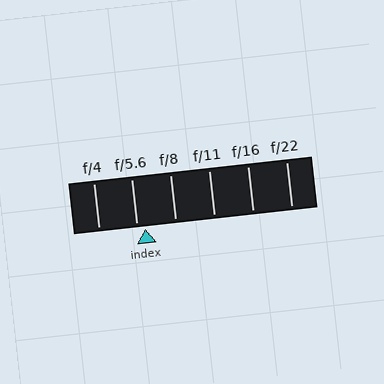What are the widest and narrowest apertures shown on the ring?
The widest aperture shown is f/4 and the narrowest is f/22.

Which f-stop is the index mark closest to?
The index mark is closest to f/5.6.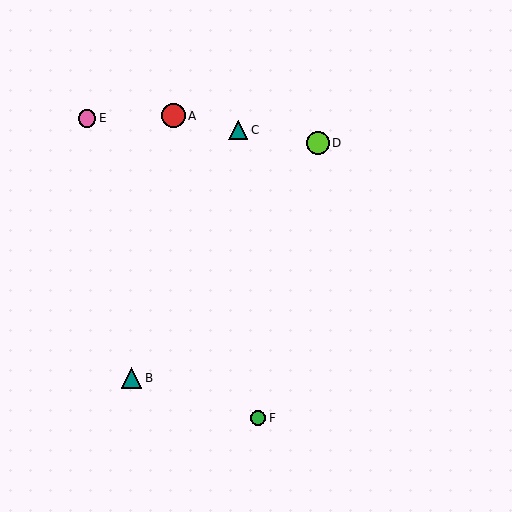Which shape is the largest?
The red circle (labeled A) is the largest.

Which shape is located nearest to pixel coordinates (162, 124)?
The red circle (labeled A) at (173, 116) is nearest to that location.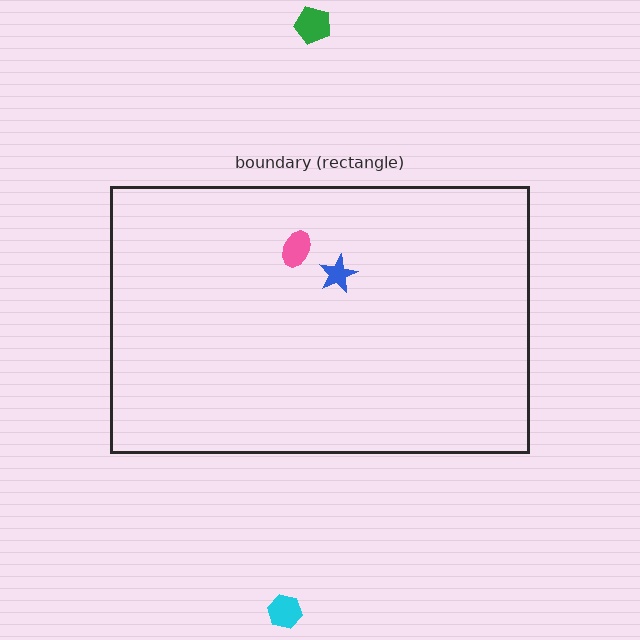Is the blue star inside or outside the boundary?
Inside.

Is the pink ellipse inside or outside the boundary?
Inside.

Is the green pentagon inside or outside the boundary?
Outside.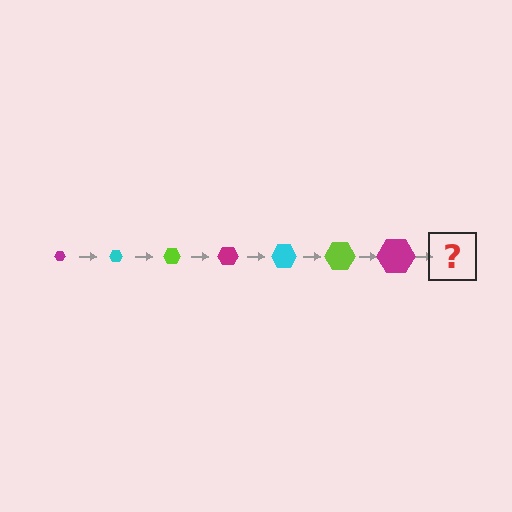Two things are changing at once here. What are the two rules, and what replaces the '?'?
The two rules are that the hexagon grows larger each step and the color cycles through magenta, cyan, and lime. The '?' should be a cyan hexagon, larger than the previous one.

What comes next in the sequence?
The next element should be a cyan hexagon, larger than the previous one.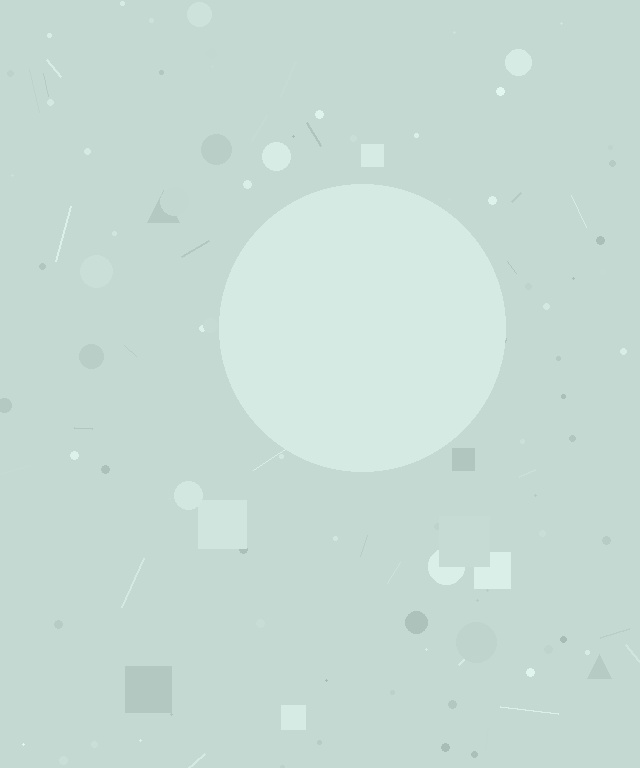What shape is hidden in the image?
A circle is hidden in the image.